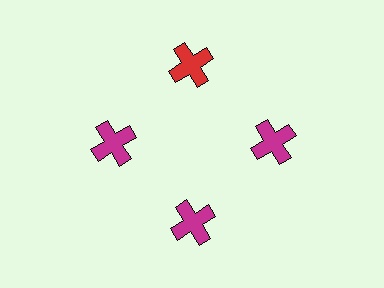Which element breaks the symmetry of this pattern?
The red cross at roughly the 12 o'clock position breaks the symmetry. All other shapes are magenta crosses.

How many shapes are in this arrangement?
There are 4 shapes arranged in a ring pattern.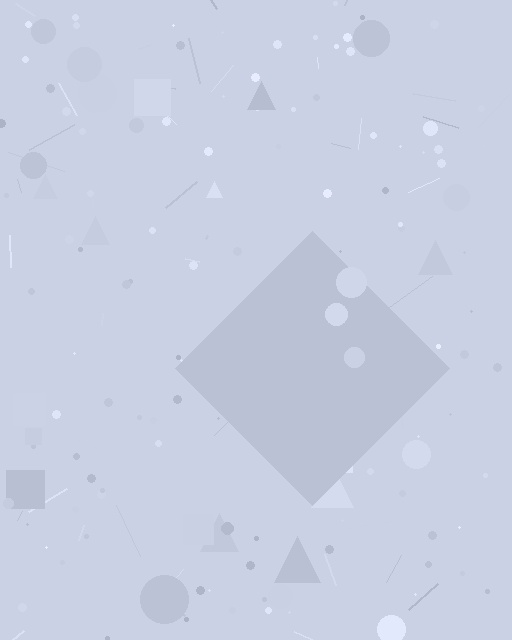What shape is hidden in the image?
A diamond is hidden in the image.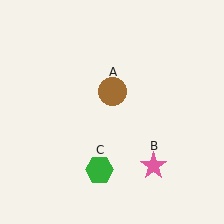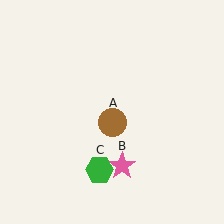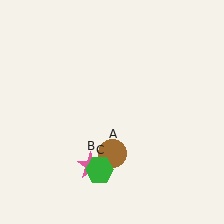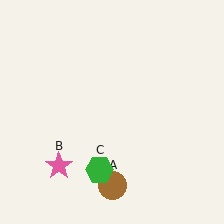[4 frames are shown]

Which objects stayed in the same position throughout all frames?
Green hexagon (object C) remained stationary.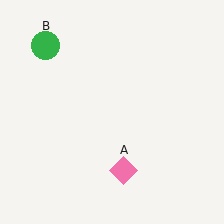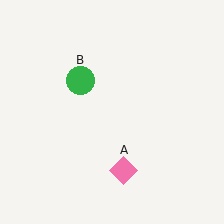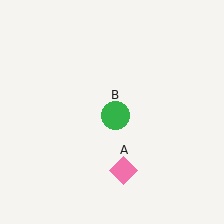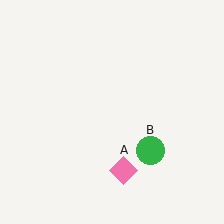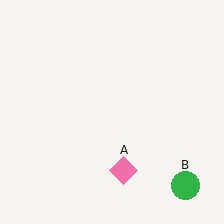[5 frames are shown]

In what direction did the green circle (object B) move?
The green circle (object B) moved down and to the right.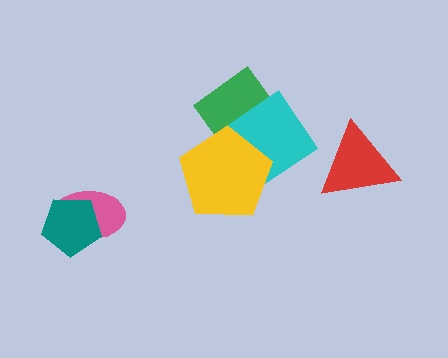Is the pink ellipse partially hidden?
Yes, it is partially covered by another shape.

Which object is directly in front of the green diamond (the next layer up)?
The cyan diamond is directly in front of the green diamond.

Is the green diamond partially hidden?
Yes, it is partially covered by another shape.